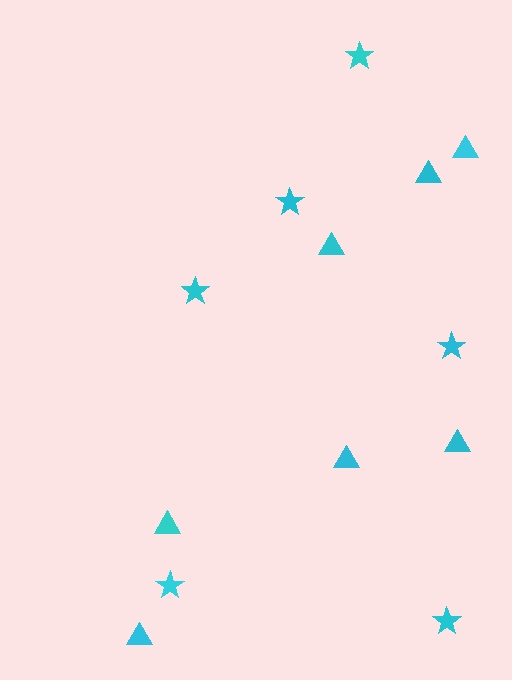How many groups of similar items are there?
There are 2 groups: one group of stars (6) and one group of triangles (7).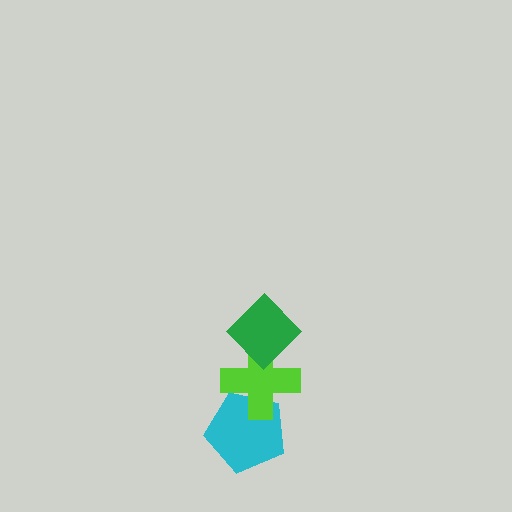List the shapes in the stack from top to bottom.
From top to bottom: the green diamond, the lime cross, the cyan pentagon.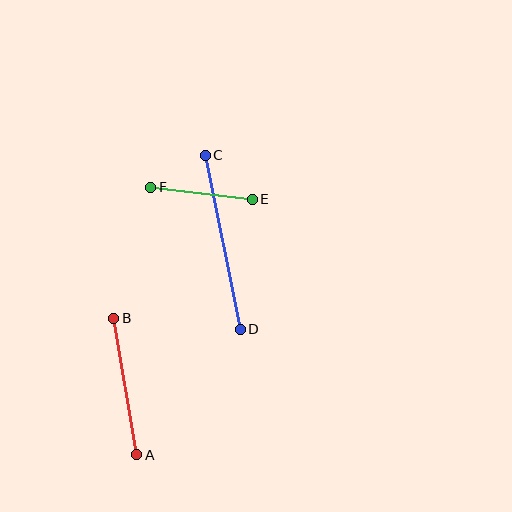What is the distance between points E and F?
The distance is approximately 102 pixels.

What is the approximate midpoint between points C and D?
The midpoint is at approximately (223, 242) pixels.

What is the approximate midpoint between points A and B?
The midpoint is at approximately (125, 387) pixels.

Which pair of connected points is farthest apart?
Points C and D are farthest apart.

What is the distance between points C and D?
The distance is approximately 178 pixels.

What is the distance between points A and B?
The distance is approximately 138 pixels.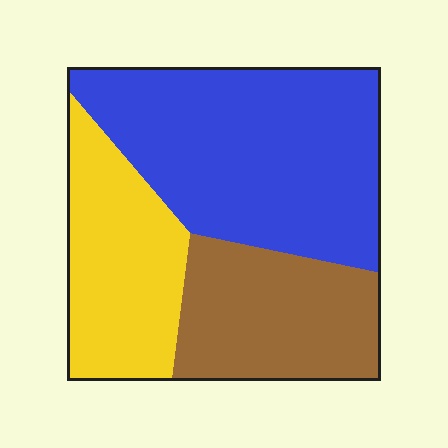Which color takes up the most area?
Blue, at roughly 50%.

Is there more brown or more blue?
Blue.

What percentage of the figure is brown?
Brown covers 26% of the figure.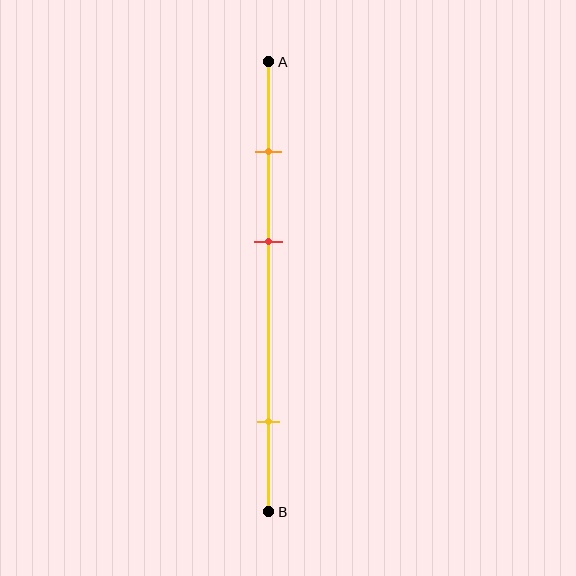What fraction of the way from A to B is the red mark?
The red mark is approximately 40% (0.4) of the way from A to B.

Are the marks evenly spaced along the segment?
No, the marks are not evenly spaced.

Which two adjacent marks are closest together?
The orange and red marks are the closest adjacent pair.